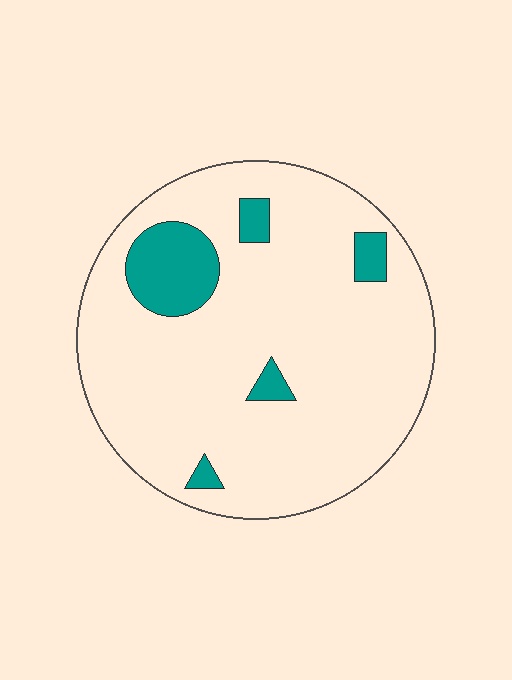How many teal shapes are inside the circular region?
5.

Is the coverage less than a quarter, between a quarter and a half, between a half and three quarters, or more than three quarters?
Less than a quarter.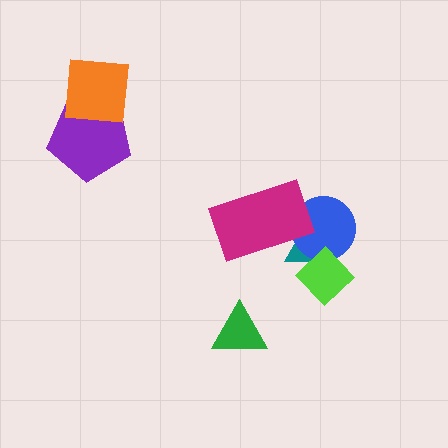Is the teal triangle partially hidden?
Yes, it is partially covered by another shape.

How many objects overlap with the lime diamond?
2 objects overlap with the lime diamond.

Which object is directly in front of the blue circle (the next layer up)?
The lime diamond is directly in front of the blue circle.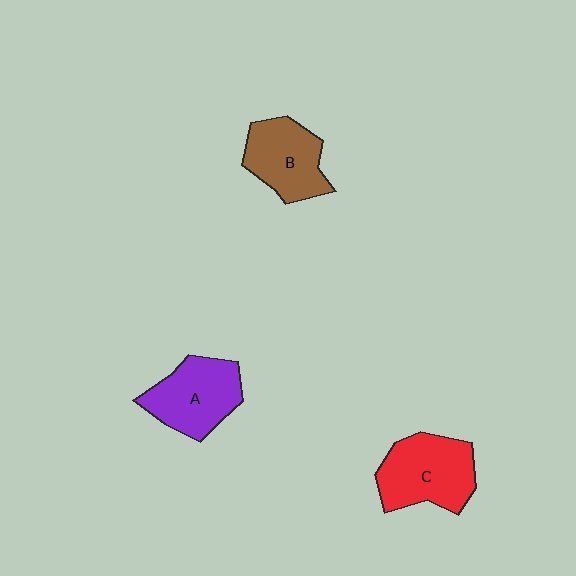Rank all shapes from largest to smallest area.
From largest to smallest: C (red), A (purple), B (brown).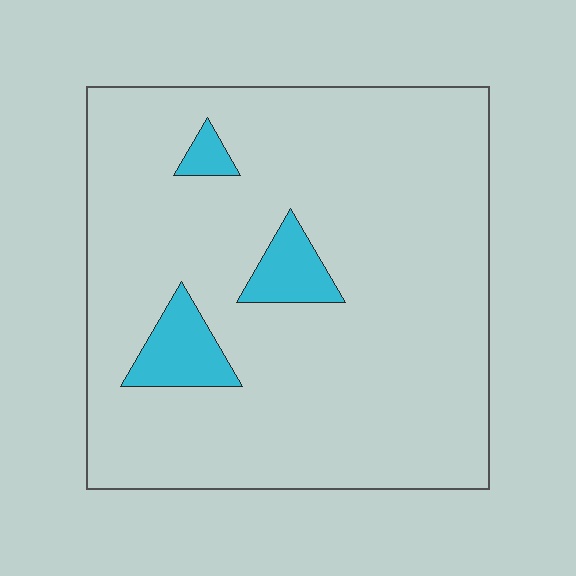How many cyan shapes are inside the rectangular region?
3.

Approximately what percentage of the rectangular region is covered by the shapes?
Approximately 10%.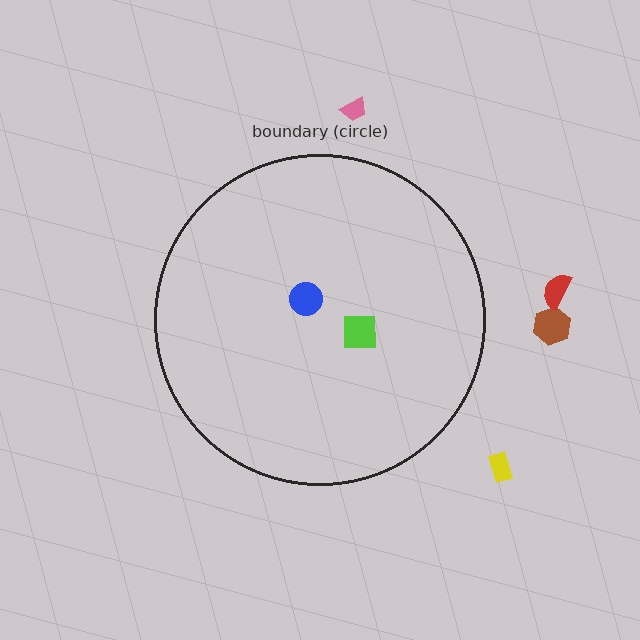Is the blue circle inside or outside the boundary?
Inside.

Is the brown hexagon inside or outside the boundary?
Outside.